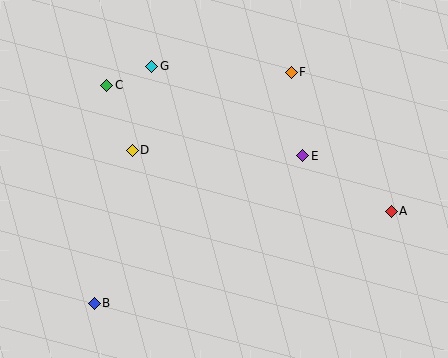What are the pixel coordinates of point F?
Point F is at (291, 72).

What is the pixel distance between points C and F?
The distance between C and F is 185 pixels.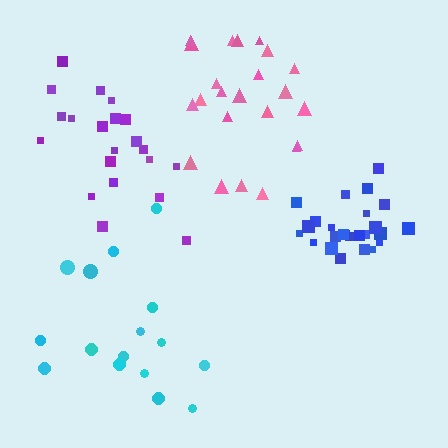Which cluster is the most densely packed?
Blue.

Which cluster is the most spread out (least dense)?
Cyan.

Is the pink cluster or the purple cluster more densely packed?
Purple.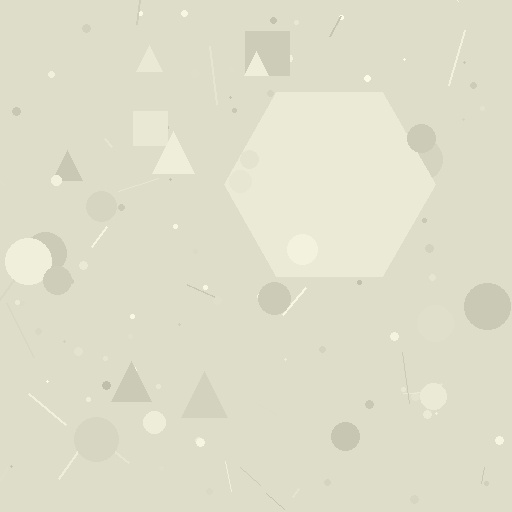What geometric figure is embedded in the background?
A hexagon is embedded in the background.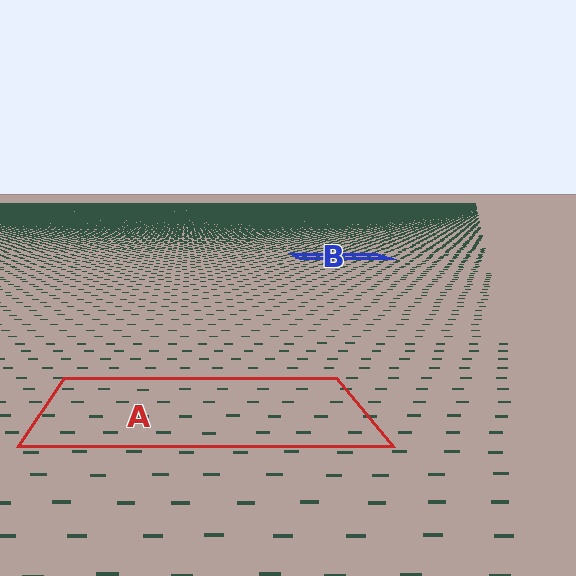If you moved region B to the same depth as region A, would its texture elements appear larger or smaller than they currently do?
They would appear larger. At a closer depth, the same texture elements are projected at a bigger on-screen size.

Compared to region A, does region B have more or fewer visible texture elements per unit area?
Region B has more texture elements per unit area — they are packed more densely because it is farther away.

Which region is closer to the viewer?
Region A is closer. The texture elements there are larger and more spread out.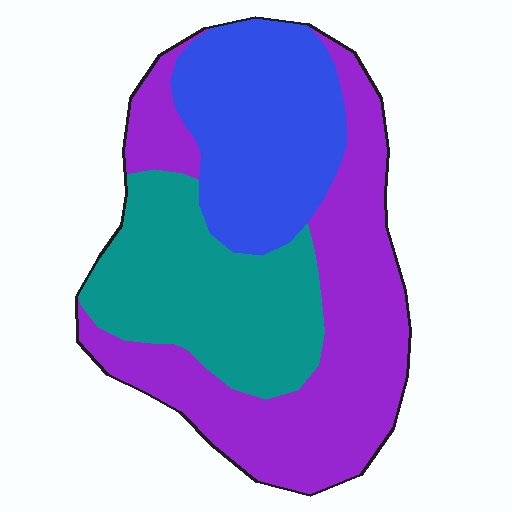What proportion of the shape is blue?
Blue takes up about one quarter (1/4) of the shape.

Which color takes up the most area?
Purple, at roughly 45%.